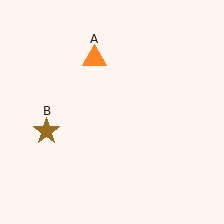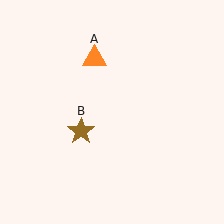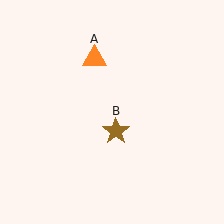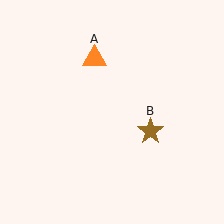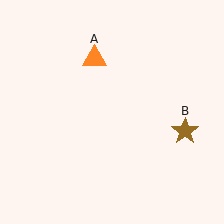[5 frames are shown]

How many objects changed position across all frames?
1 object changed position: brown star (object B).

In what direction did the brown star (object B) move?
The brown star (object B) moved right.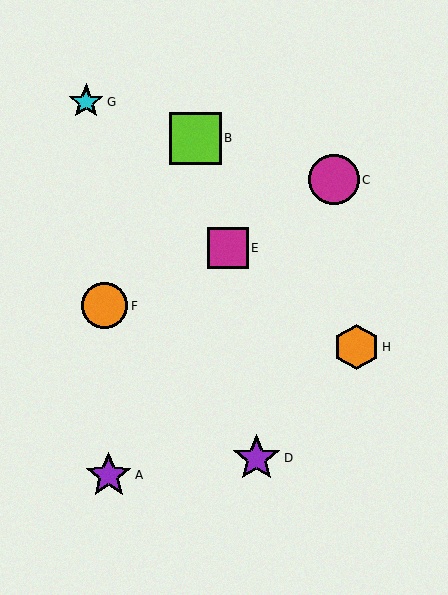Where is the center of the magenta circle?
The center of the magenta circle is at (334, 180).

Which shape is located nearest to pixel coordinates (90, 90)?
The cyan star (labeled G) at (86, 102) is nearest to that location.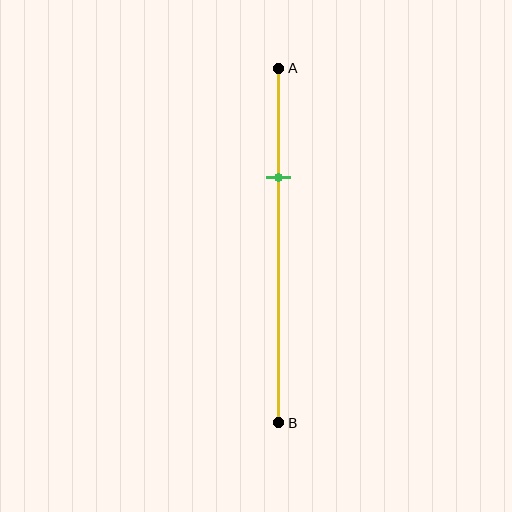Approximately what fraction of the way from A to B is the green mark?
The green mark is approximately 30% of the way from A to B.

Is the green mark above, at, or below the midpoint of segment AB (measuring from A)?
The green mark is above the midpoint of segment AB.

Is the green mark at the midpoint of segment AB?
No, the mark is at about 30% from A, not at the 50% midpoint.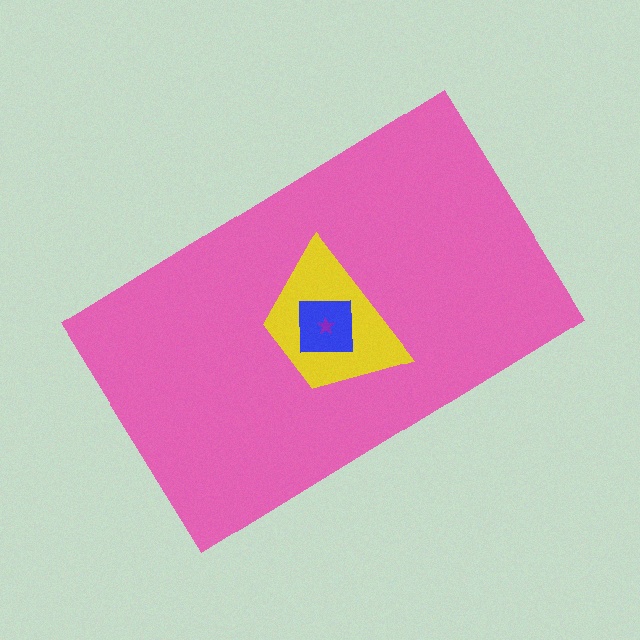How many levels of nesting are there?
4.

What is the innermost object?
The purple star.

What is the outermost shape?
The pink rectangle.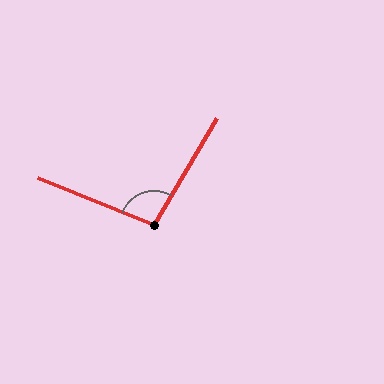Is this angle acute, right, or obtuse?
It is obtuse.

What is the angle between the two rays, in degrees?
Approximately 98 degrees.